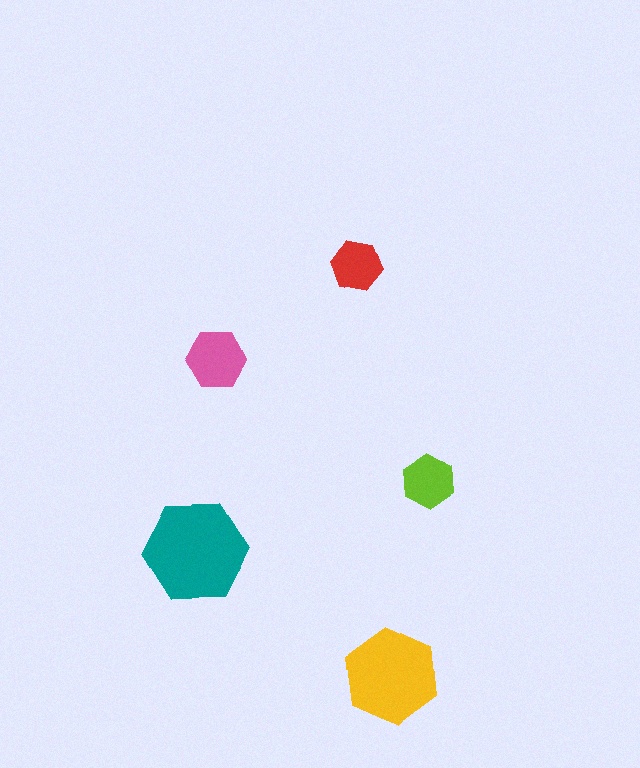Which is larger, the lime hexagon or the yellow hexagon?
The yellow one.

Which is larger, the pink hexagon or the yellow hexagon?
The yellow one.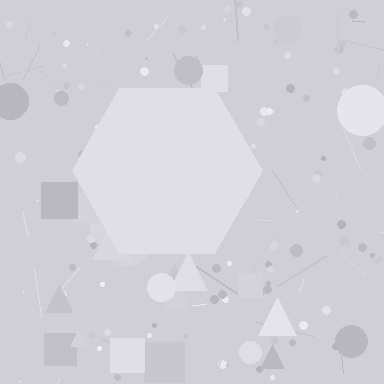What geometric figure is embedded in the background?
A hexagon is embedded in the background.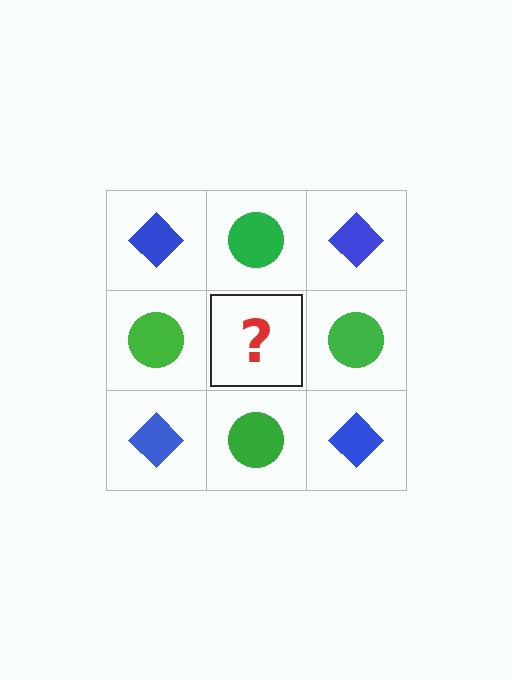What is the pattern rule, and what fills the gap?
The rule is that it alternates blue diamond and green circle in a checkerboard pattern. The gap should be filled with a blue diamond.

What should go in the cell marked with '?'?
The missing cell should contain a blue diamond.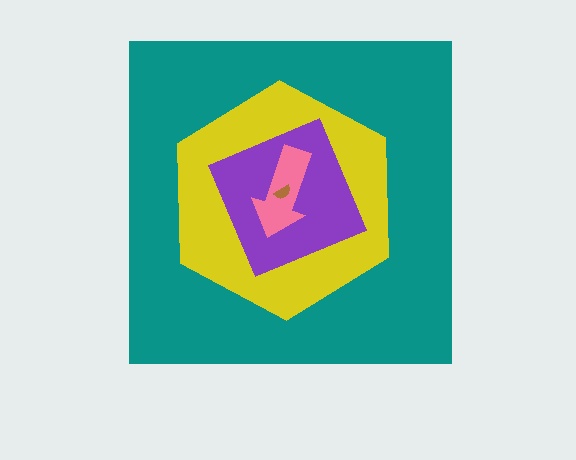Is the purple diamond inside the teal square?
Yes.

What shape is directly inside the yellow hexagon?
The purple diamond.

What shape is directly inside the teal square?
The yellow hexagon.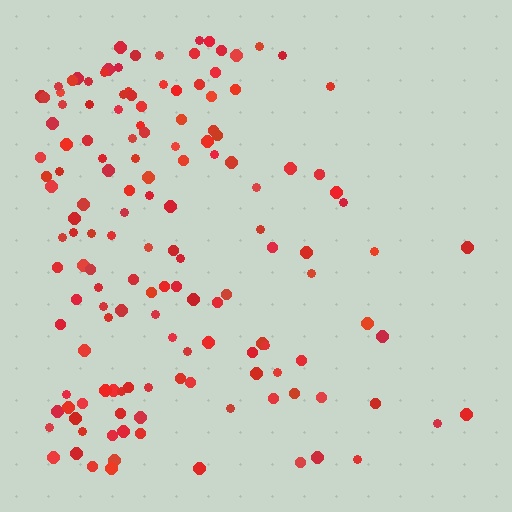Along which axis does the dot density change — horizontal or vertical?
Horizontal.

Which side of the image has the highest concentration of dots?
The left.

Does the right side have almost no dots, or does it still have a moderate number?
Still a moderate number, just noticeably fewer than the left.